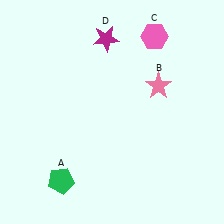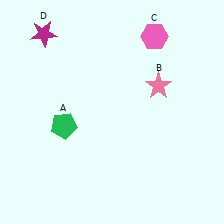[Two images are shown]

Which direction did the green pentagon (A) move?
The green pentagon (A) moved up.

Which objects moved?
The objects that moved are: the green pentagon (A), the magenta star (D).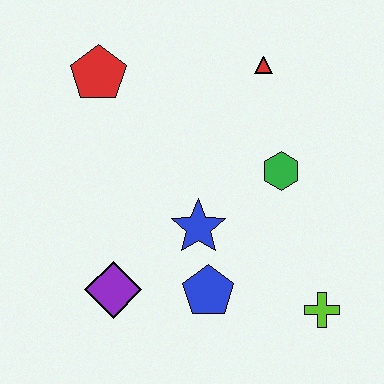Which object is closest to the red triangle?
The green hexagon is closest to the red triangle.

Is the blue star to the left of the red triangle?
Yes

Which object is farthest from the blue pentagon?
The red pentagon is farthest from the blue pentagon.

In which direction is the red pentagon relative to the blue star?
The red pentagon is above the blue star.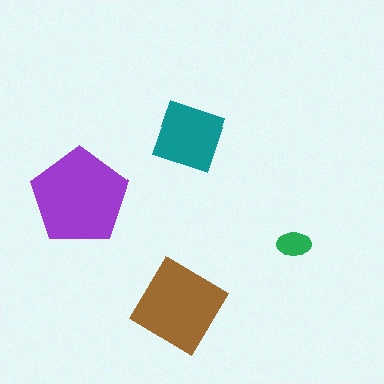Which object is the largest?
The purple pentagon.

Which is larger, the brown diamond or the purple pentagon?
The purple pentagon.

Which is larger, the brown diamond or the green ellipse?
The brown diamond.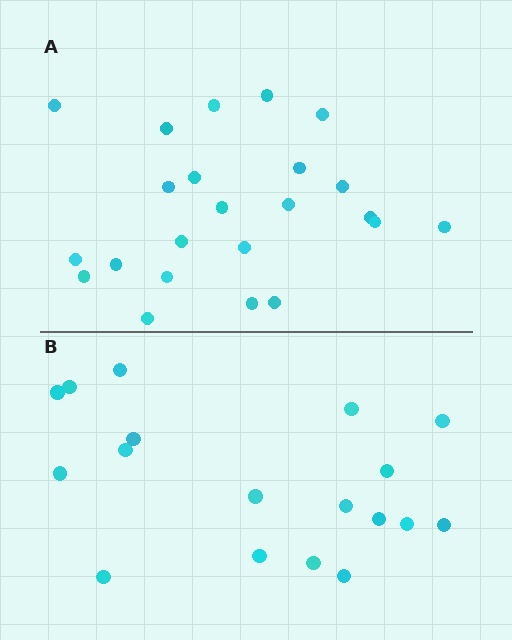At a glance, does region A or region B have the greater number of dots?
Region A (the top region) has more dots.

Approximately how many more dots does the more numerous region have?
Region A has about 5 more dots than region B.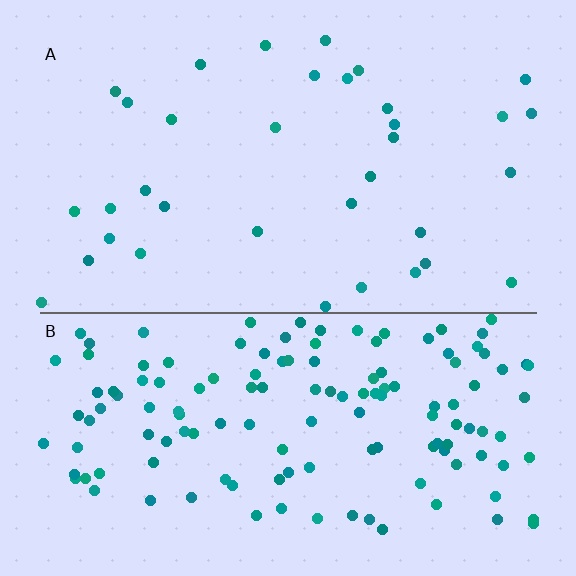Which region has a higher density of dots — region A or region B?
B (the bottom).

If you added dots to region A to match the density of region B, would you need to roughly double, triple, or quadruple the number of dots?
Approximately quadruple.